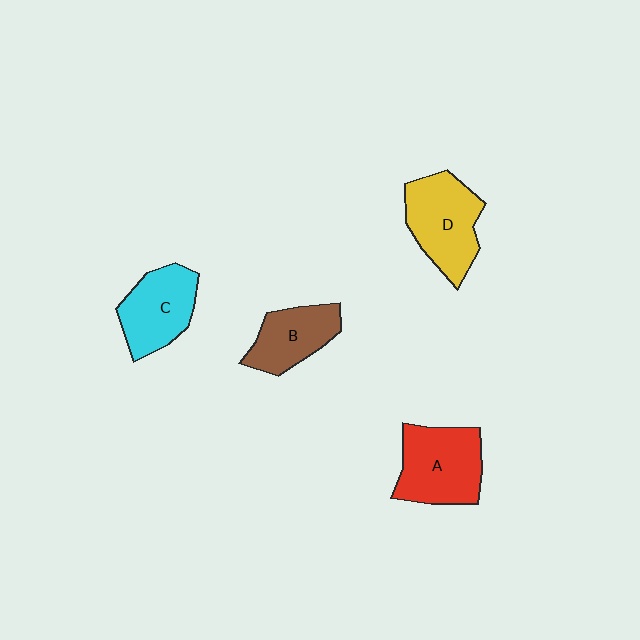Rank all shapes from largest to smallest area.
From largest to smallest: A (red), D (yellow), C (cyan), B (brown).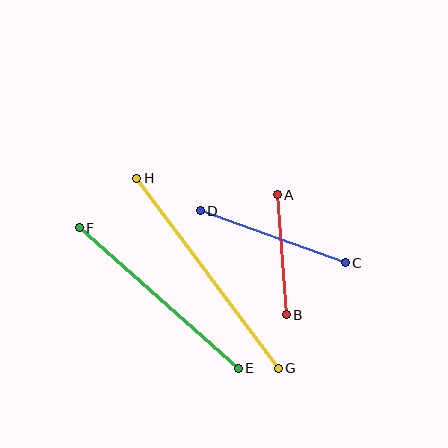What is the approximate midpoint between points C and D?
The midpoint is at approximately (273, 237) pixels.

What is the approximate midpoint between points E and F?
The midpoint is at approximately (159, 298) pixels.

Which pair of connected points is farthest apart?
Points G and H are farthest apart.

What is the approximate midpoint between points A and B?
The midpoint is at approximately (282, 255) pixels.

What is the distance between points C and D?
The distance is approximately 154 pixels.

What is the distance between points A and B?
The distance is approximately 120 pixels.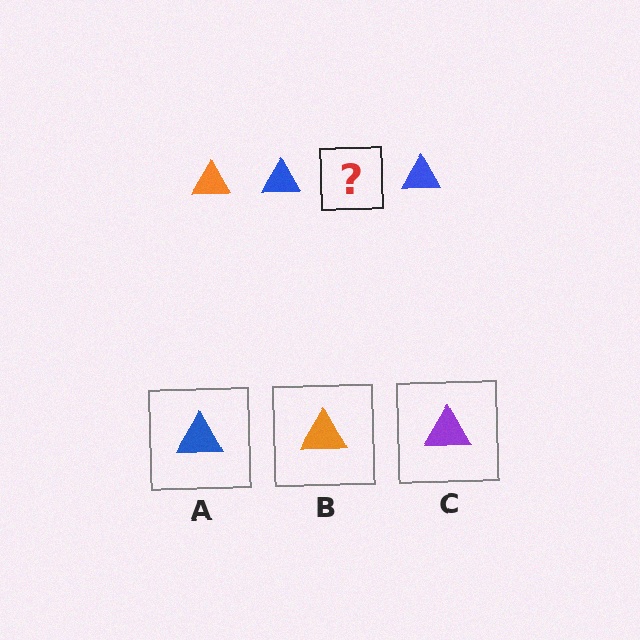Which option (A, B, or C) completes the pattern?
B.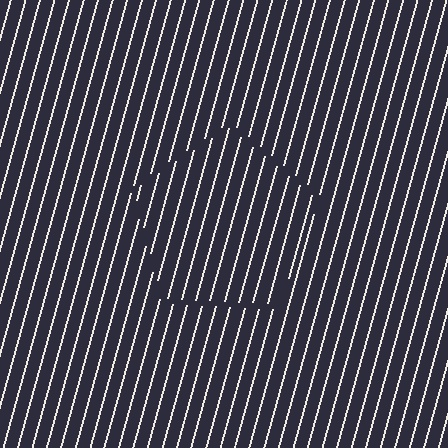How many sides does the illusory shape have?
5 sides — the line-ends trace a pentagon.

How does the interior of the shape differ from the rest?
The interior of the shape contains the same grating, shifted by half a period — the contour is defined by the phase discontinuity where line-ends from the inner and outer gratings abut.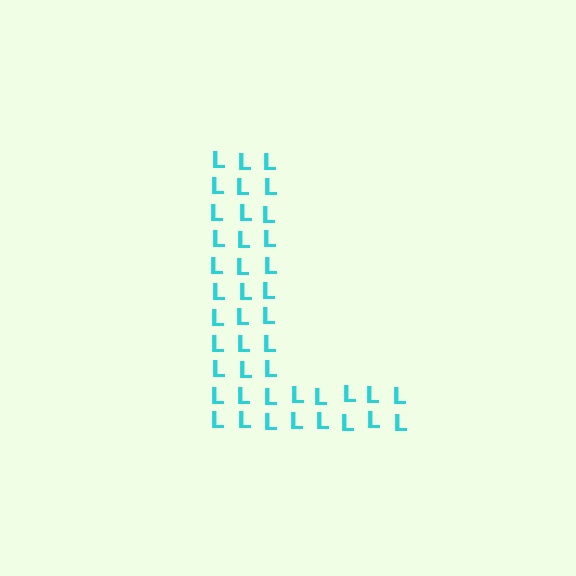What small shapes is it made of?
It is made of small letter L's.